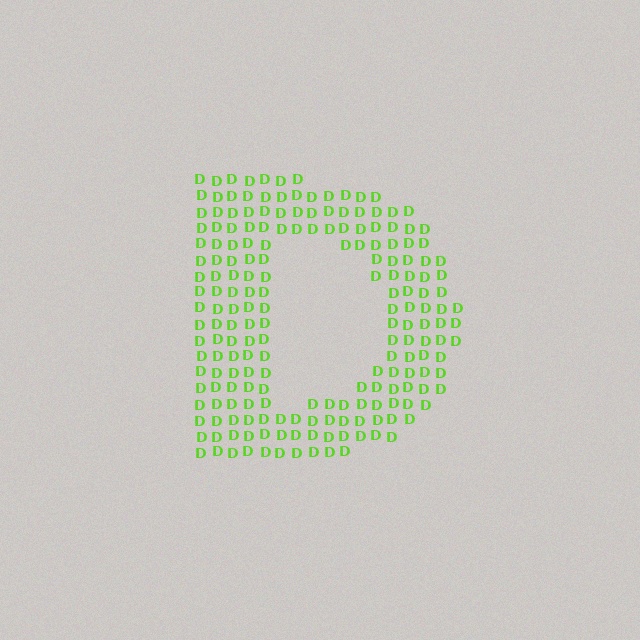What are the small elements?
The small elements are letter D's.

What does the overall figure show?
The overall figure shows the letter D.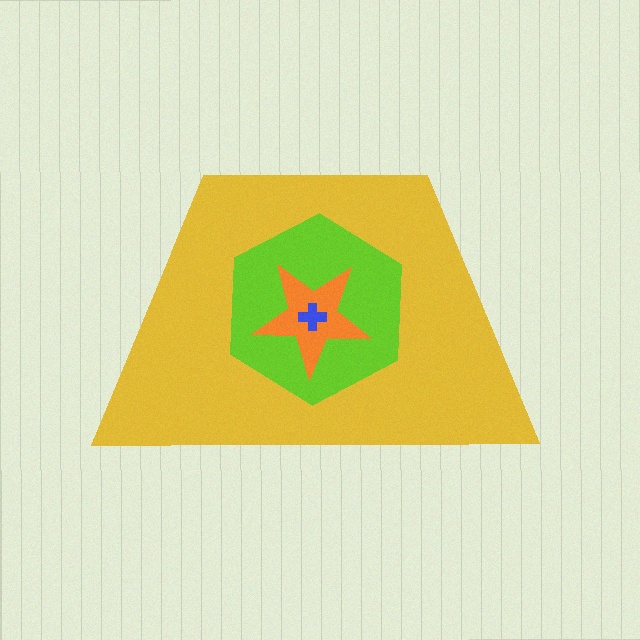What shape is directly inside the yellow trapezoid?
The lime hexagon.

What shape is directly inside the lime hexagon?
The orange star.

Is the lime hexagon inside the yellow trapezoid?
Yes.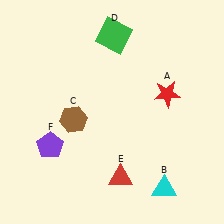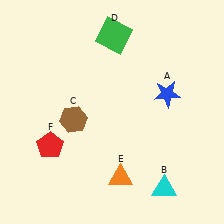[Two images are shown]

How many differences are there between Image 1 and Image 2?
There are 3 differences between the two images.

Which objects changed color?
A changed from red to blue. E changed from red to orange. F changed from purple to red.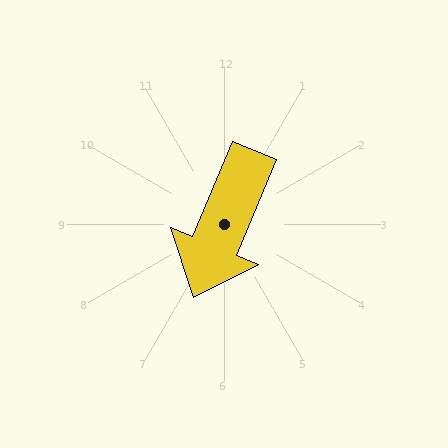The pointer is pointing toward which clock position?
Roughly 7 o'clock.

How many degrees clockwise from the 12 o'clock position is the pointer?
Approximately 203 degrees.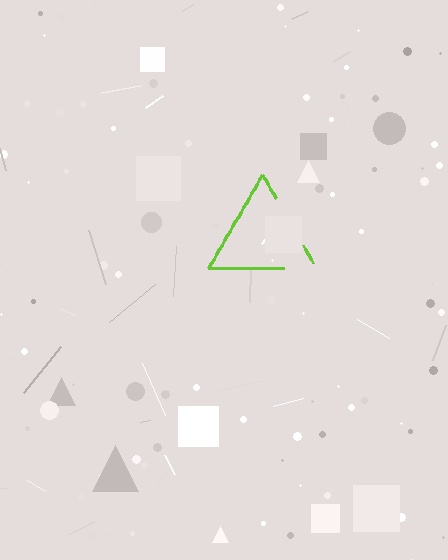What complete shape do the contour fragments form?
The contour fragments form a triangle.